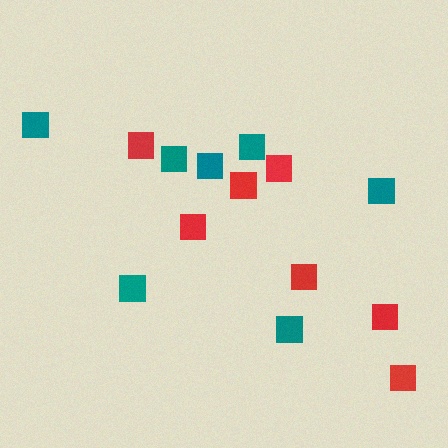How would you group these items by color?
There are 2 groups: one group of red squares (7) and one group of teal squares (7).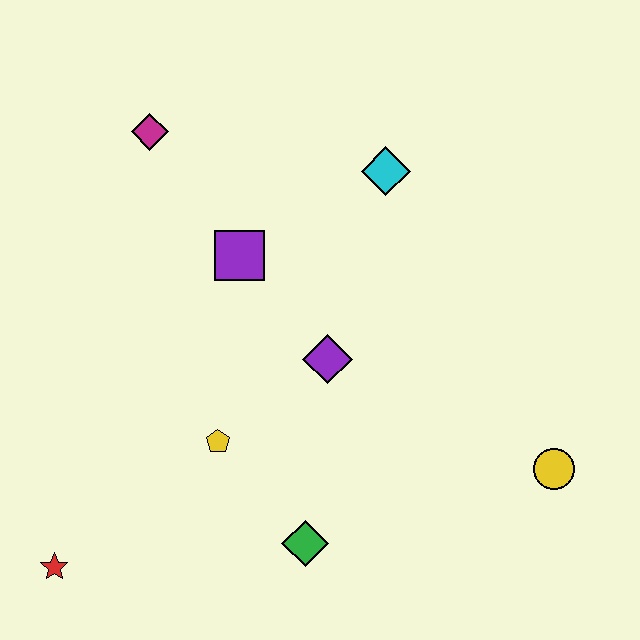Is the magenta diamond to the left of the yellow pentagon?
Yes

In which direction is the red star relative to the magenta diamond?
The red star is below the magenta diamond.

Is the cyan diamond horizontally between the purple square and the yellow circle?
Yes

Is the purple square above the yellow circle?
Yes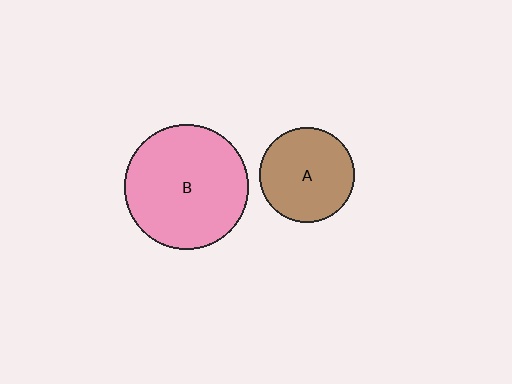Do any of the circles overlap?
No, none of the circles overlap.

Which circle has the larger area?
Circle B (pink).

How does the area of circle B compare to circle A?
Approximately 1.7 times.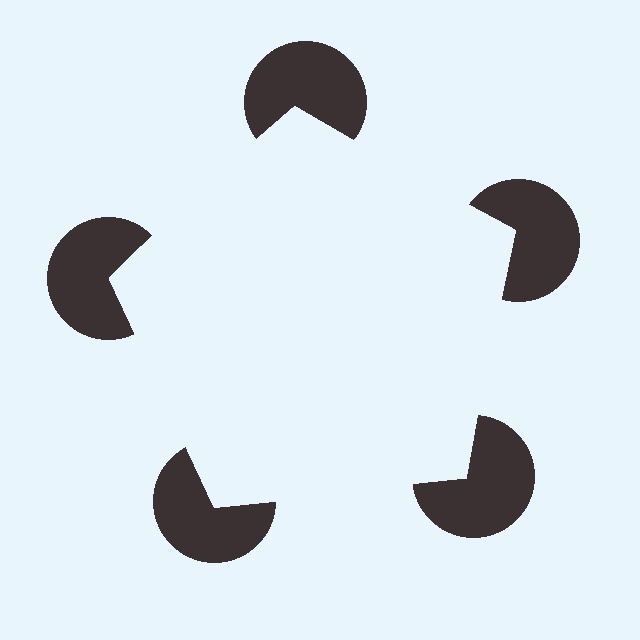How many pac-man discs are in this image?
There are 5 — one at each vertex of the illusory pentagon.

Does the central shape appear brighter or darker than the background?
It typically appears slightly brighter than the background, even though no actual brightness change is drawn.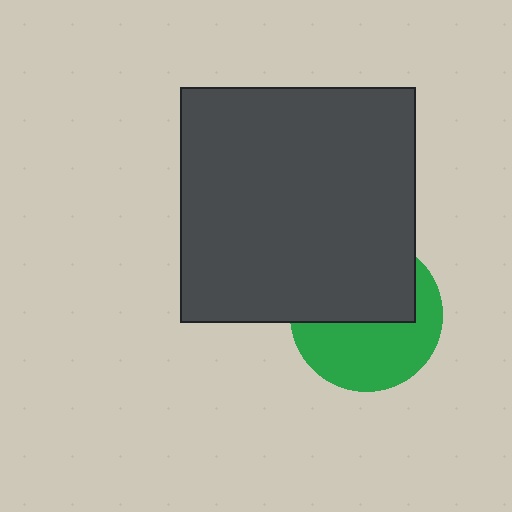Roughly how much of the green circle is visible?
About half of it is visible (roughly 50%).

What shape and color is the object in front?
The object in front is a dark gray square.